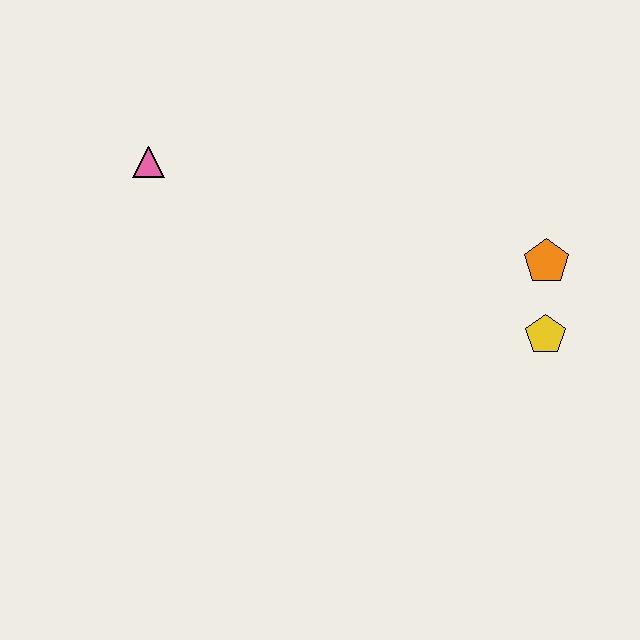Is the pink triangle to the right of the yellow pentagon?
No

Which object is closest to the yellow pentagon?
The orange pentagon is closest to the yellow pentagon.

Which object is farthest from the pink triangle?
The yellow pentagon is farthest from the pink triangle.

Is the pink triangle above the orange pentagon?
Yes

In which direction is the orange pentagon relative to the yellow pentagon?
The orange pentagon is above the yellow pentagon.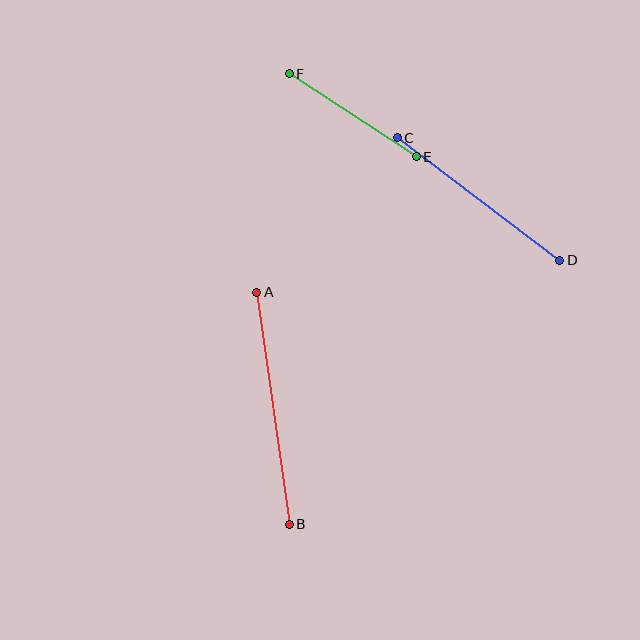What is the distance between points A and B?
The distance is approximately 234 pixels.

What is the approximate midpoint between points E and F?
The midpoint is at approximately (353, 115) pixels.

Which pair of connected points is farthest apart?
Points A and B are farthest apart.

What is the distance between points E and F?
The distance is approximately 152 pixels.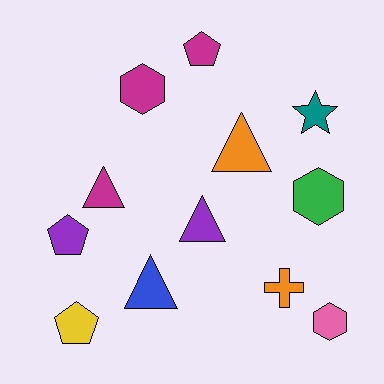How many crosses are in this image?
There is 1 cross.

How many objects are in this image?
There are 12 objects.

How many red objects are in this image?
There are no red objects.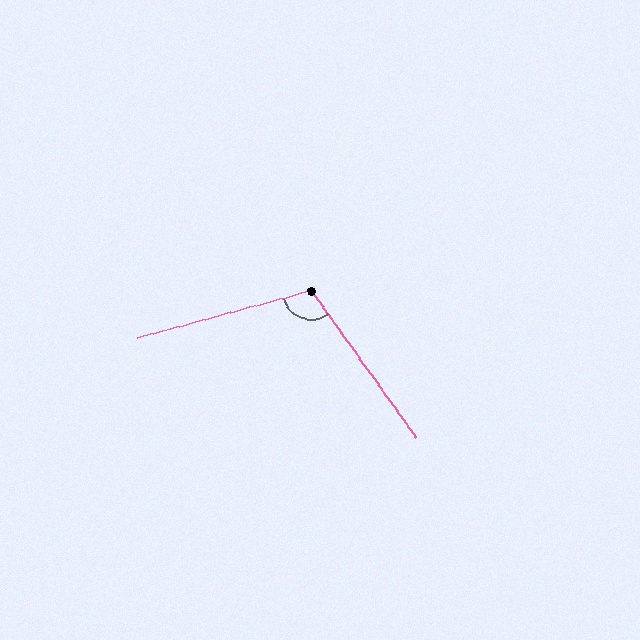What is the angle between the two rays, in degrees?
Approximately 111 degrees.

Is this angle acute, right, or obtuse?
It is obtuse.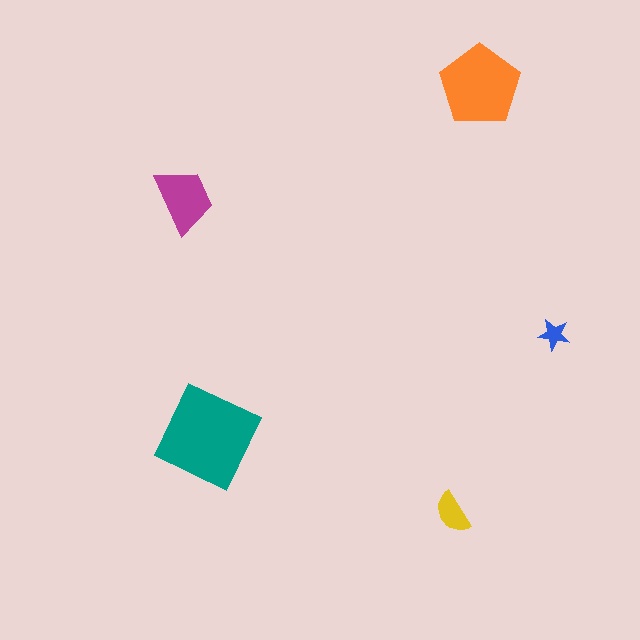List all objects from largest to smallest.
The teal diamond, the orange pentagon, the magenta trapezoid, the yellow semicircle, the blue star.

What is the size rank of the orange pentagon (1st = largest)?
2nd.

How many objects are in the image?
There are 5 objects in the image.